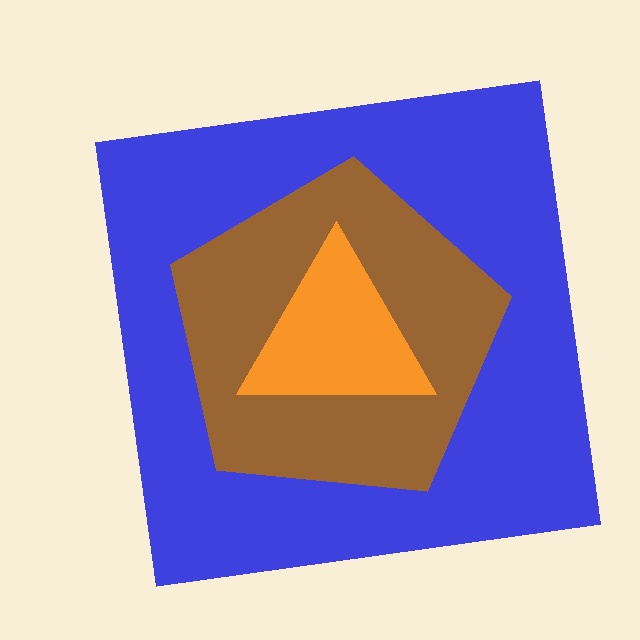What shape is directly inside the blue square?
The brown pentagon.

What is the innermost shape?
The orange triangle.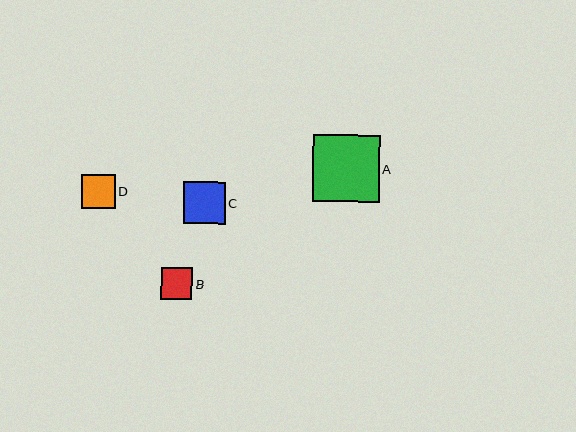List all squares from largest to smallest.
From largest to smallest: A, C, D, B.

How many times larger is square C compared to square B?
Square C is approximately 1.3 times the size of square B.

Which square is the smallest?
Square B is the smallest with a size of approximately 32 pixels.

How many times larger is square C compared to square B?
Square C is approximately 1.3 times the size of square B.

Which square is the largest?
Square A is the largest with a size of approximately 67 pixels.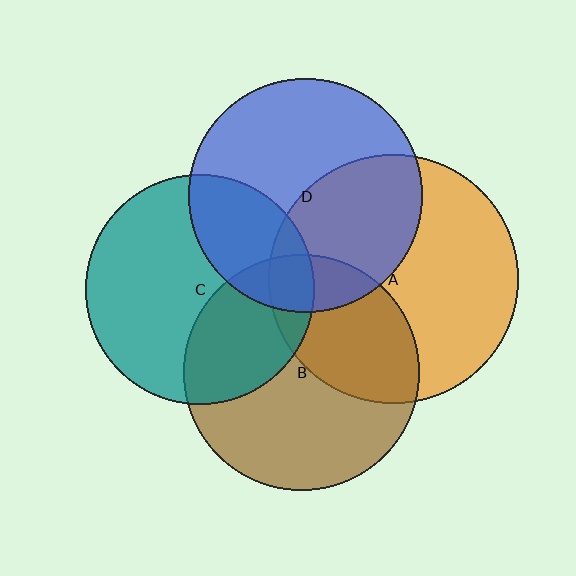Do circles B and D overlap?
Yes.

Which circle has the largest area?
Circle A (orange).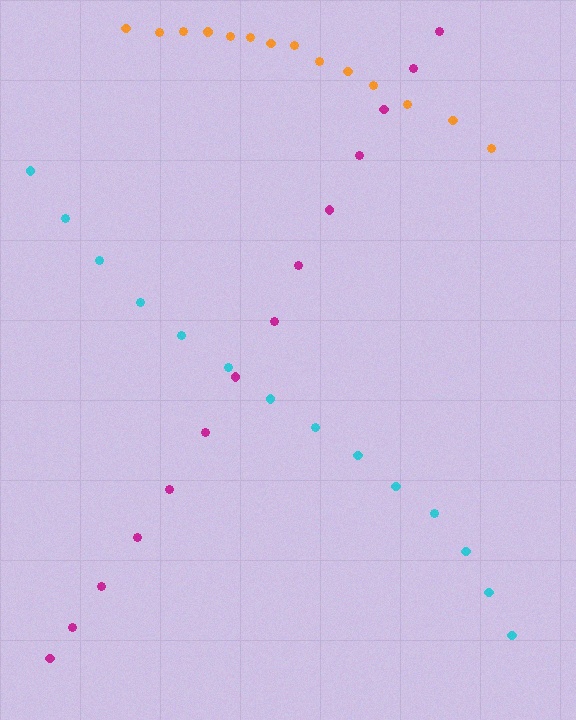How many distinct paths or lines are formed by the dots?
There are 3 distinct paths.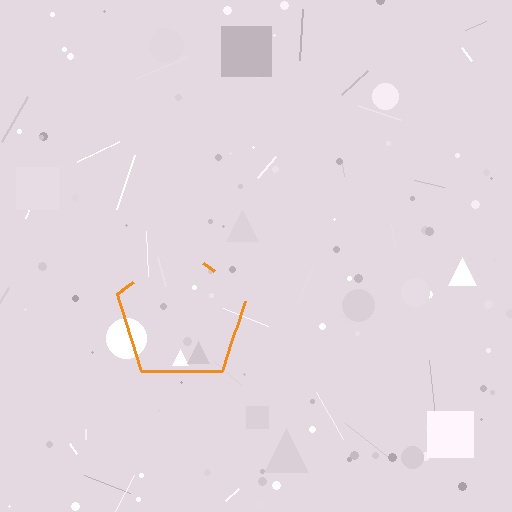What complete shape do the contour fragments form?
The contour fragments form a pentagon.